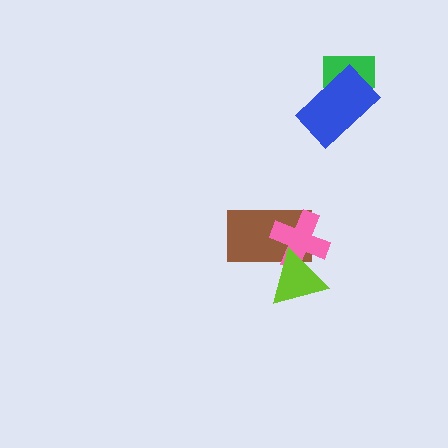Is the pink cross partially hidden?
Yes, it is partially covered by another shape.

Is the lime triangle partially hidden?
No, no other shape covers it.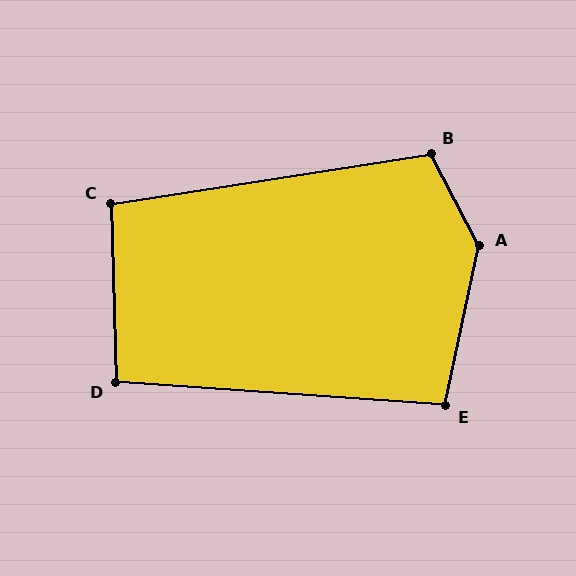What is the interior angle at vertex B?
Approximately 109 degrees (obtuse).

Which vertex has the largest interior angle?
A, at approximately 140 degrees.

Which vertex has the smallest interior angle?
D, at approximately 96 degrees.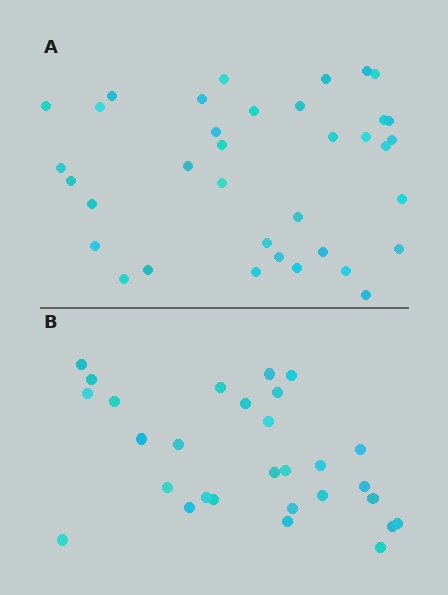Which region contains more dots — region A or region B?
Region A (the top region) has more dots.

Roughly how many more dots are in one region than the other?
Region A has roughly 8 or so more dots than region B.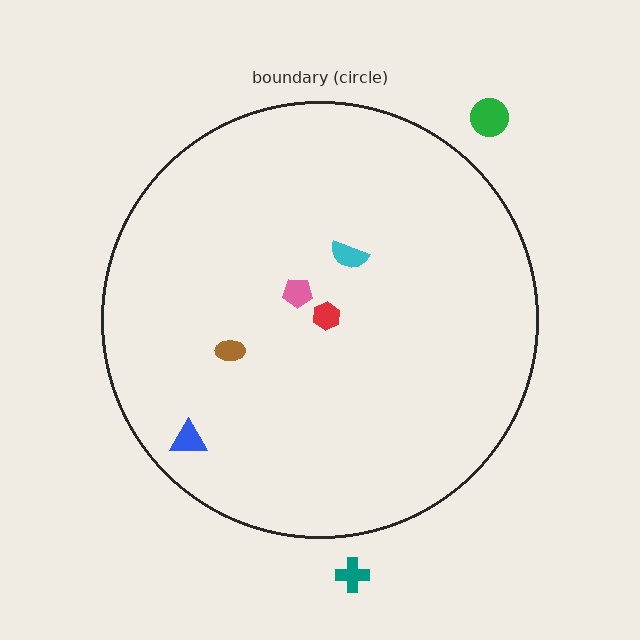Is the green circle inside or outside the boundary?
Outside.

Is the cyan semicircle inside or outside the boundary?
Inside.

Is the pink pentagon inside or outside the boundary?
Inside.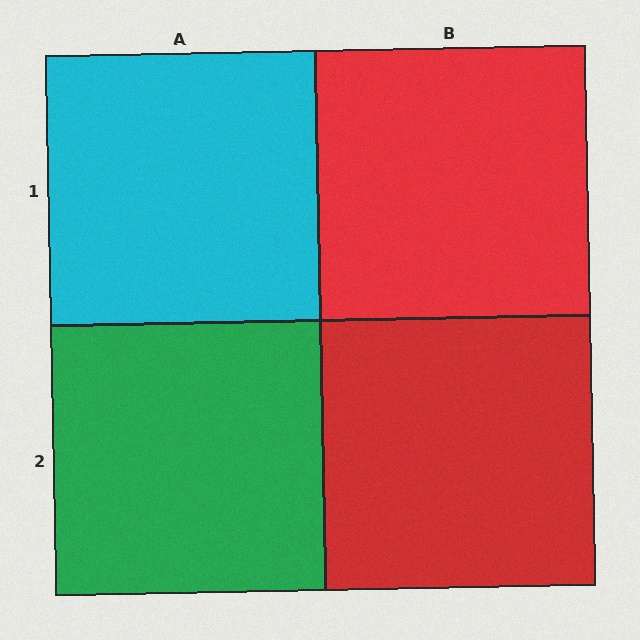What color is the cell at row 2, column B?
Red.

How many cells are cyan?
1 cell is cyan.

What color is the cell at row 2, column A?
Green.